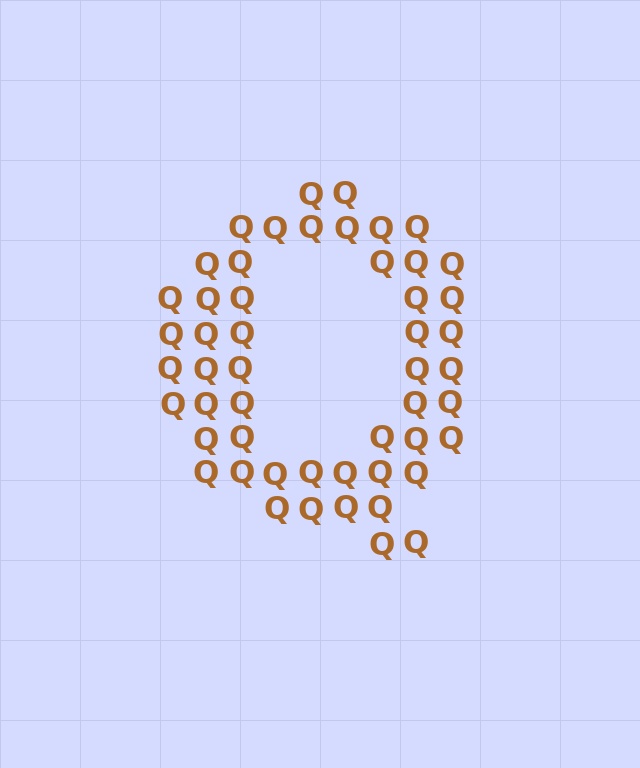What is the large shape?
The large shape is the letter Q.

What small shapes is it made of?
It is made of small letter Q's.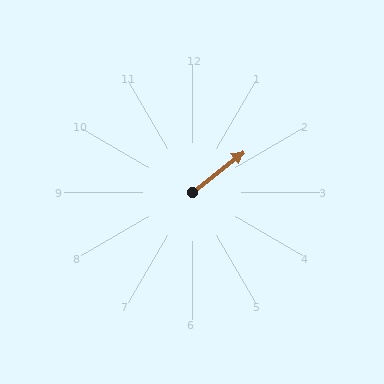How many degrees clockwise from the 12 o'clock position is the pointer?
Approximately 52 degrees.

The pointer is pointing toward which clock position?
Roughly 2 o'clock.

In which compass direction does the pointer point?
Northeast.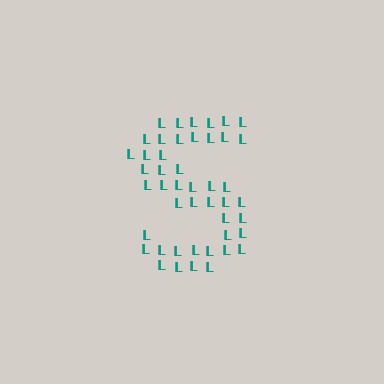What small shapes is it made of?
It is made of small letter L's.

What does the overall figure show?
The overall figure shows the letter S.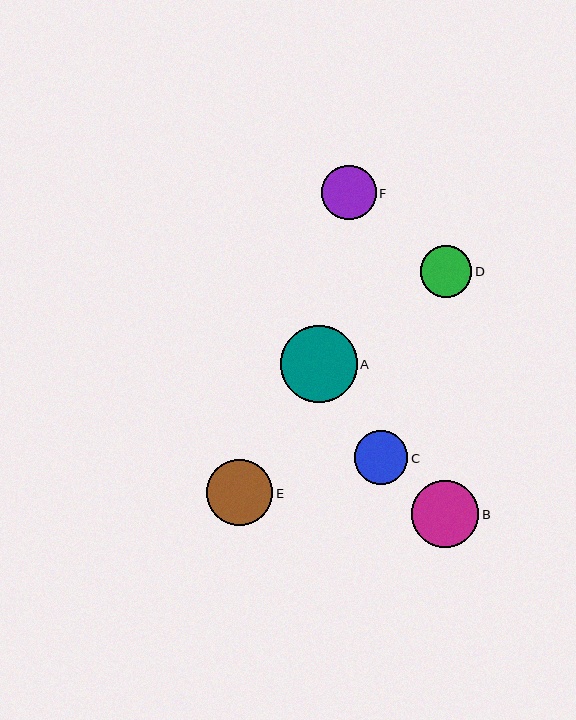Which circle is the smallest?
Circle D is the smallest with a size of approximately 51 pixels.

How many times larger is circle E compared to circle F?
Circle E is approximately 1.2 times the size of circle F.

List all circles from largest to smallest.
From largest to smallest: A, B, E, F, C, D.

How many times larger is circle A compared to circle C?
Circle A is approximately 1.4 times the size of circle C.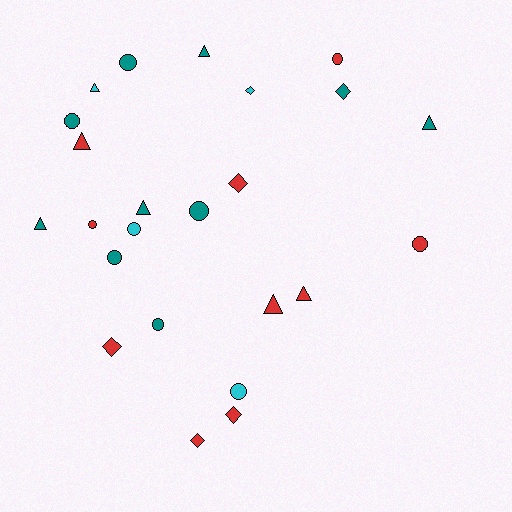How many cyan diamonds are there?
There is 1 cyan diamond.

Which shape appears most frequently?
Circle, with 10 objects.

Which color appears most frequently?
Red, with 10 objects.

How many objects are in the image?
There are 24 objects.